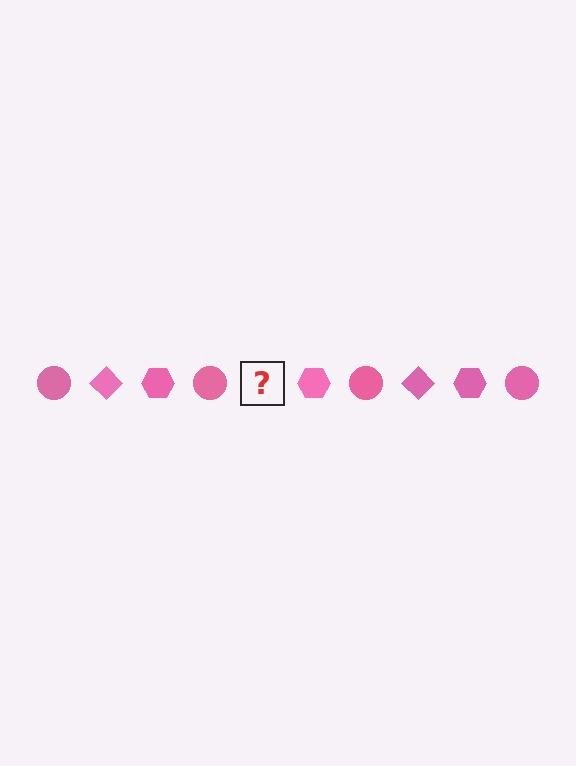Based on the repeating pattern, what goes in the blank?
The blank should be a pink diamond.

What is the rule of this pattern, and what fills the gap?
The rule is that the pattern cycles through circle, diamond, hexagon shapes in pink. The gap should be filled with a pink diamond.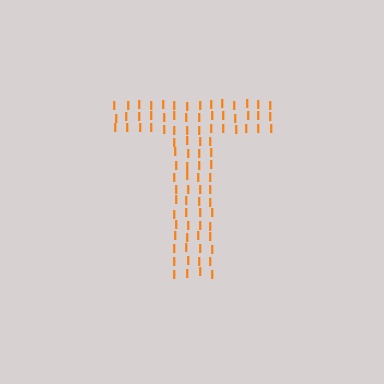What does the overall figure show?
The overall figure shows the letter T.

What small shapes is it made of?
It is made of small letter I's.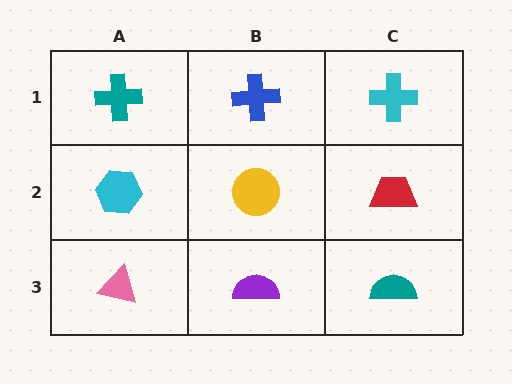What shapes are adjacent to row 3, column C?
A red trapezoid (row 2, column C), a purple semicircle (row 3, column B).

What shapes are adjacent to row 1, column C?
A red trapezoid (row 2, column C), a blue cross (row 1, column B).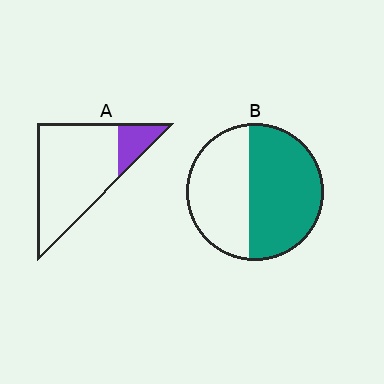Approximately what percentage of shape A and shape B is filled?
A is approximately 15% and B is approximately 55%.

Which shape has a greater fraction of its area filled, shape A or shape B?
Shape B.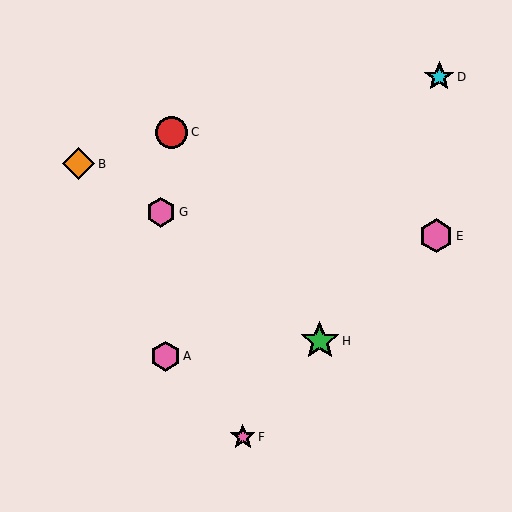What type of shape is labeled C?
Shape C is a red circle.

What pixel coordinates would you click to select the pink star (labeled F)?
Click at (243, 437) to select the pink star F.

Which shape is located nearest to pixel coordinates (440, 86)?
The cyan star (labeled D) at (439, 77) is nearest to that location.